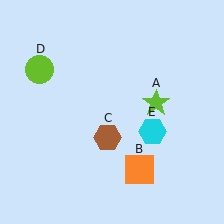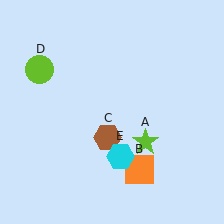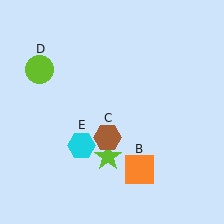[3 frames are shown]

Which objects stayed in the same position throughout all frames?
Orange square (object B) and brown hexagon (object C) and lime circle (object D) remained stationary.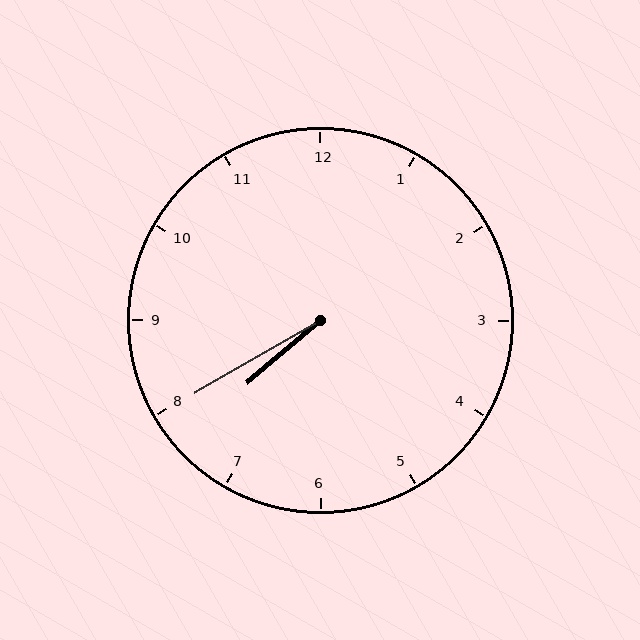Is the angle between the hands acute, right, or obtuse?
It is acute.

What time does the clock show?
7:40.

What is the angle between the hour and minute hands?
Approximately 10 degrees.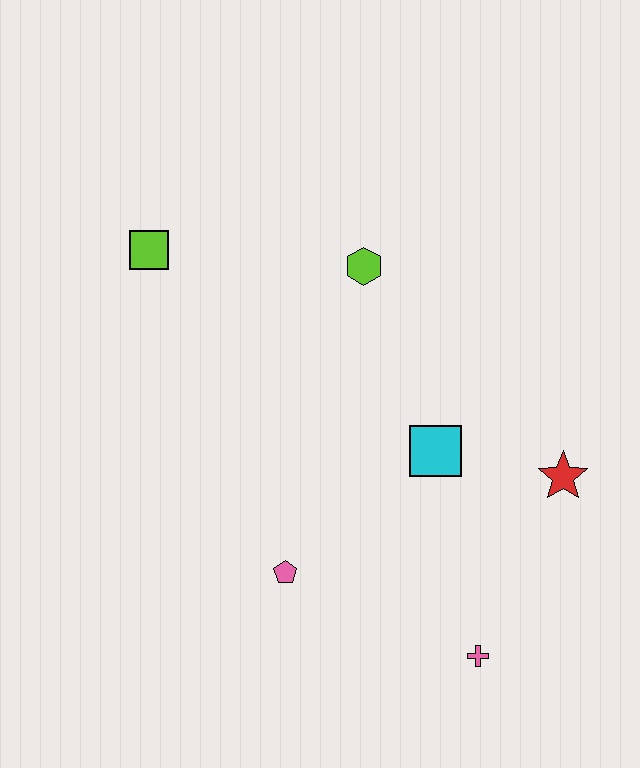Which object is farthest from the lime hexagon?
The pink cross is farthest from the lime hexagon.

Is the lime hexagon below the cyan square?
No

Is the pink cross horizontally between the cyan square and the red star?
Yes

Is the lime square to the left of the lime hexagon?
Yes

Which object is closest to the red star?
The cyan square is closest to the red star.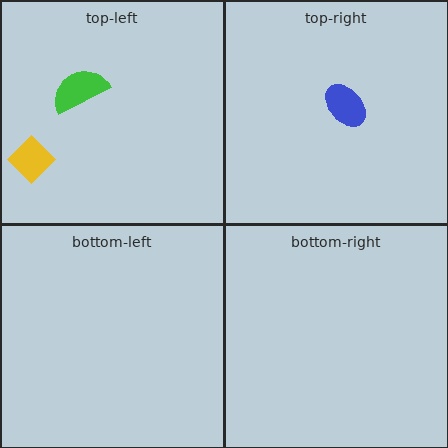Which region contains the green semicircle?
The top-left region.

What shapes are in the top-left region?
The green semicircle, the yellow diamond.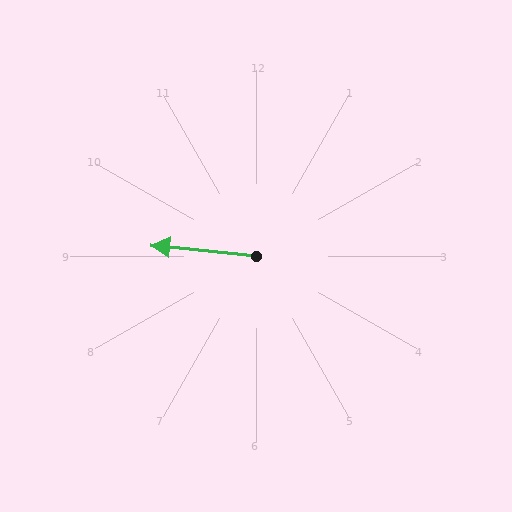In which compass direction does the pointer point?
West.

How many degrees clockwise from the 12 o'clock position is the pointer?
Approximately 276 degrees.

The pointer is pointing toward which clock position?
Roughly 9 o'clock.